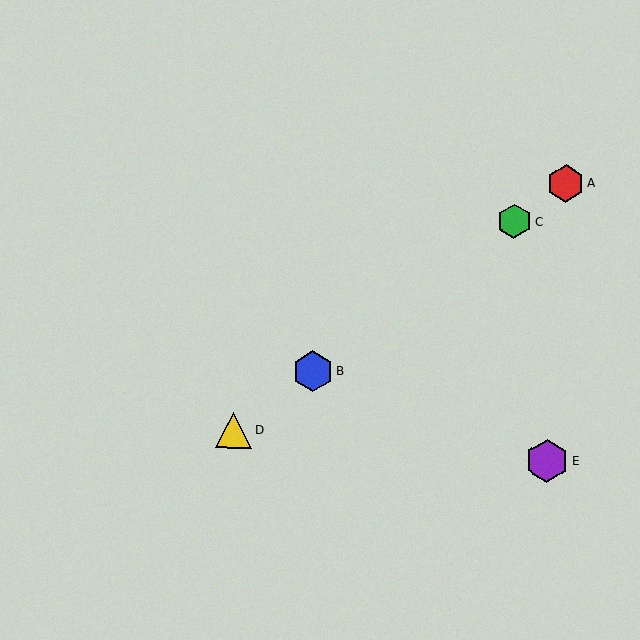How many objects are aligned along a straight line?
4 objects (A, B, C, D) are aligned along a straight line.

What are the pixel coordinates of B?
Object B is at (313, 371).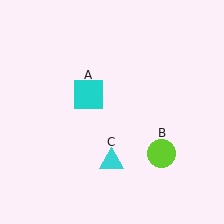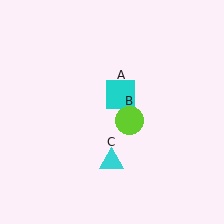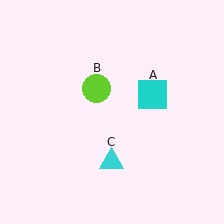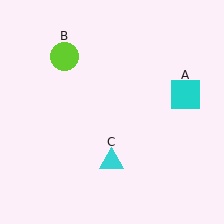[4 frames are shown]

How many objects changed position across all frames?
2 objects changed position: cyan square (object A), lime circle (object B).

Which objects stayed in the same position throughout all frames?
Cyan triangle (object C) remained stationary.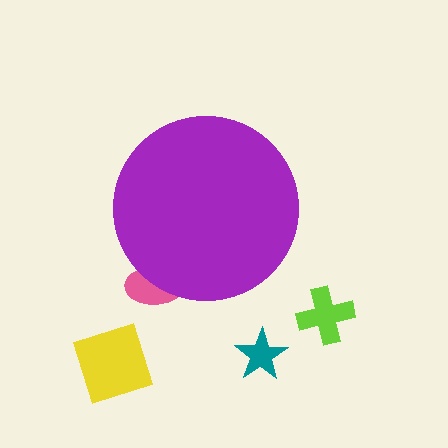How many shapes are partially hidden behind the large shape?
1 shape is partially hidden.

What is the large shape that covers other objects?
A purple circle.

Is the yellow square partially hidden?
No, the yellow square is fully visible.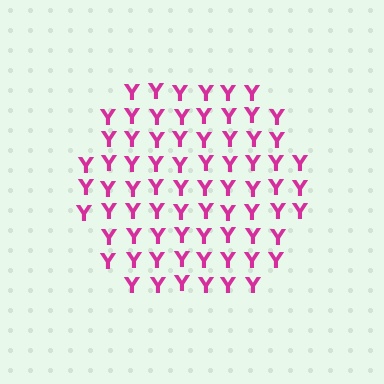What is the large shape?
The large shape is a hexagon.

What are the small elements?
The small elements are letter Y's.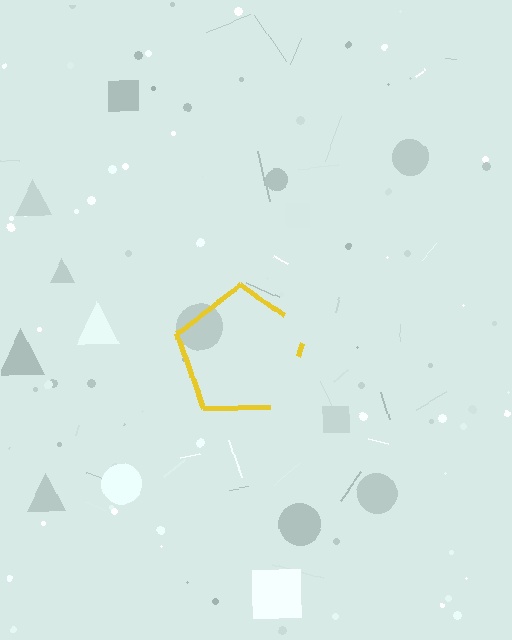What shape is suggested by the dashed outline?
The dashed outline suggests a pentagon.